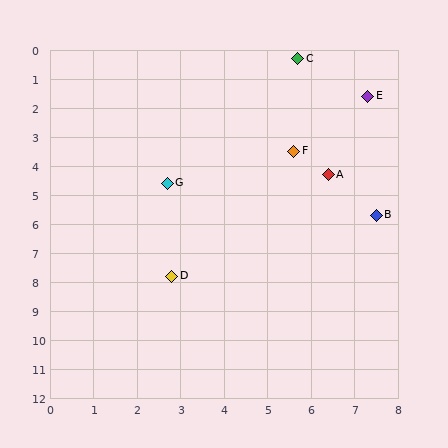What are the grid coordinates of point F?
Point F is at approximately (5.6, 3.5).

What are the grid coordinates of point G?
Point G is at approximately (2.7, 4.6).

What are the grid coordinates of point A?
Point A is at approximately (6.4, 4.3).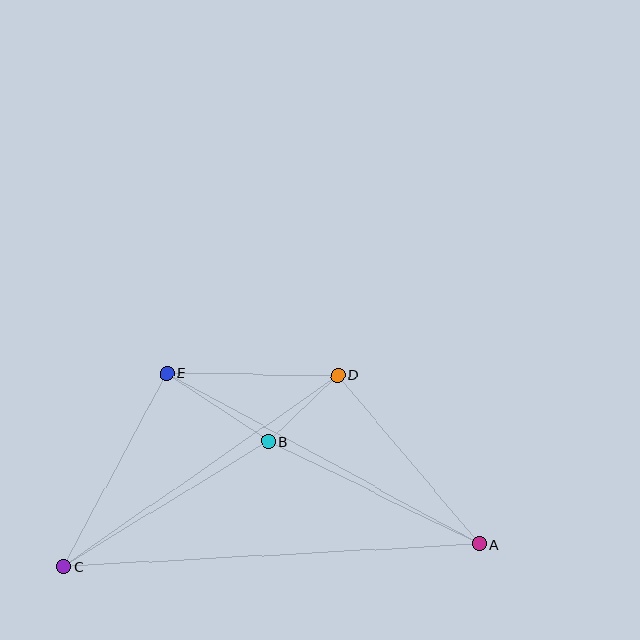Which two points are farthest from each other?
Points A and C are farthest from each other.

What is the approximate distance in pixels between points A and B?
The distance between A and B is approximately 235 pixels.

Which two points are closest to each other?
Points B and D are closest to each other.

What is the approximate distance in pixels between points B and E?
The distance between B and E is approximately 122 pixels.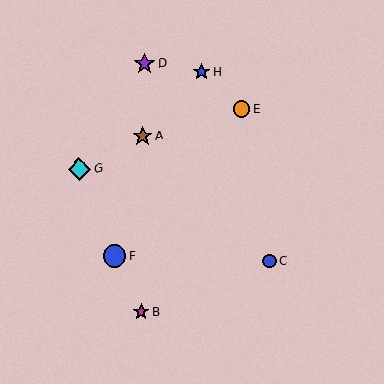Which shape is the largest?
The cyan diamond (labeled G) is the largest.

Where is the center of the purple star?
The center of the purple star is at (144, 63).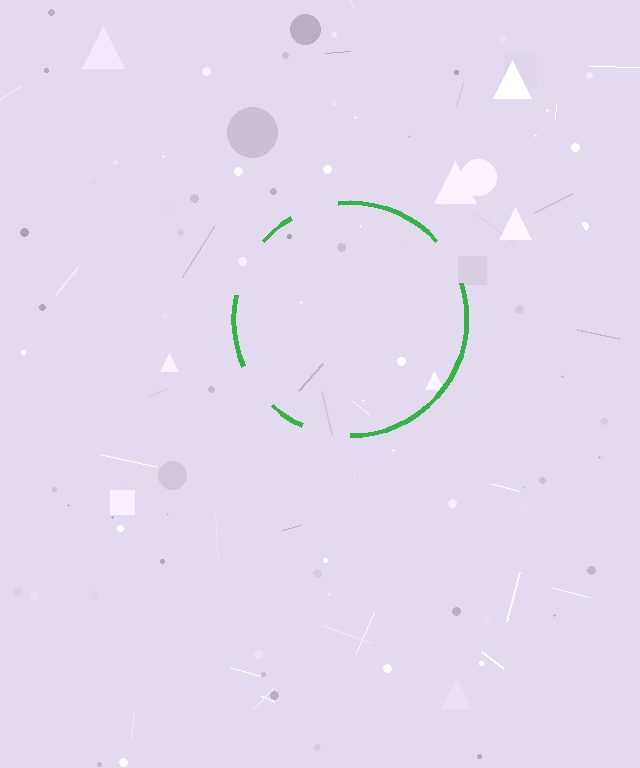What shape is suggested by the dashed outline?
The dashed outline suggests a circle.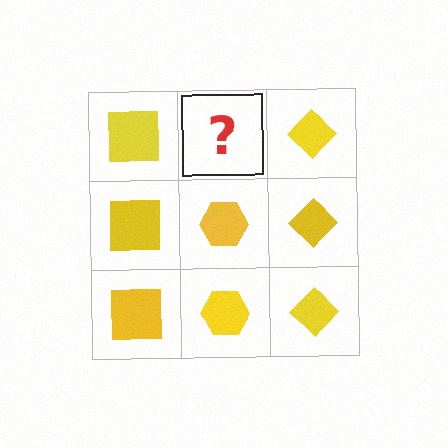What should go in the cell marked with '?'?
The missing cell should contain a yellow hexagon.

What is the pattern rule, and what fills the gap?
The rule is that each column has a consistent shape. The gap should be filled with a yellow hexagon.